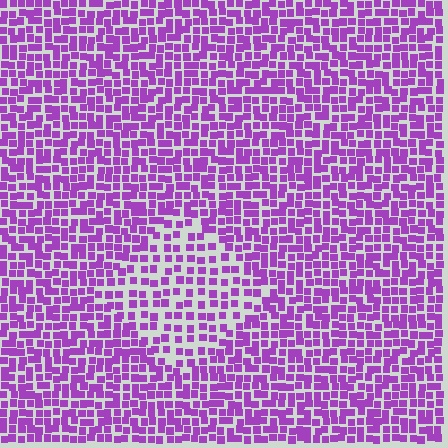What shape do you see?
I see a diamond.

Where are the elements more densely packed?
The elements are more densely packed outside the diamond boundary.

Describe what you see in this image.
The image contains small purple elements arranged at two different densities. A diamond-shaped region is visible where the elements are less densely packed than the surrounding area.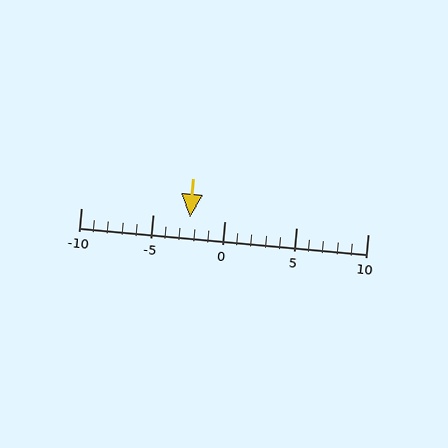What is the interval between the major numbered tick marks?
The major tick marks are spaced 5 units apart.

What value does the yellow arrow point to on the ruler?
The yellow arrow points to approximately -2.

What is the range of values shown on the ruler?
The ruler shows values from -10 to 10.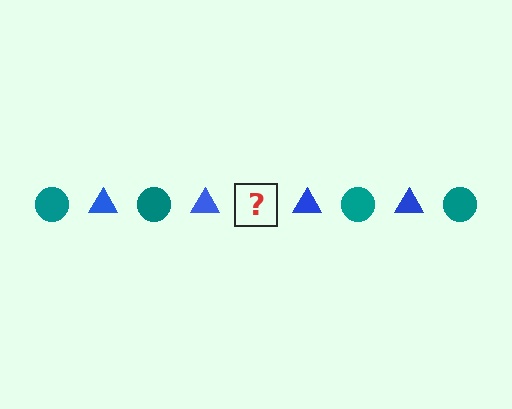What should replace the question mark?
The question mark should be replaced with a teal circle.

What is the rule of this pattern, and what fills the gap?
The rule is that the pattern alternates between teal circle and blue triangle. The gap should be filled with a teal circle.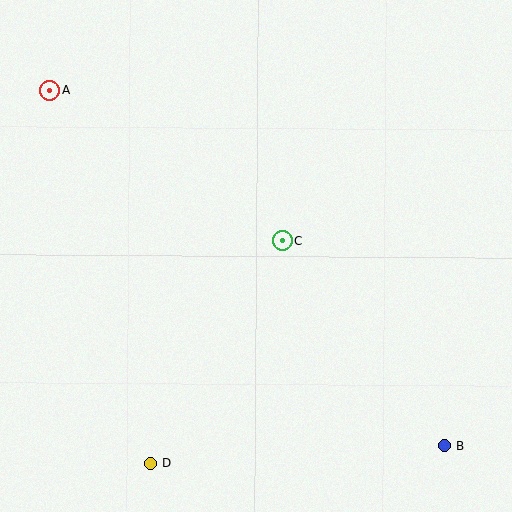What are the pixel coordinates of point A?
Point A is at (50, 90).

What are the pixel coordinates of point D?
Point D is at (150, 463).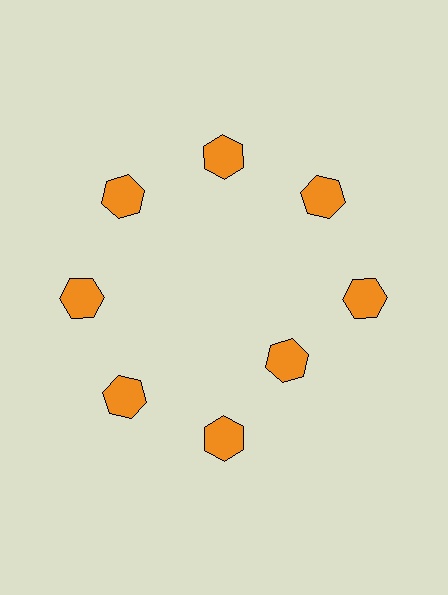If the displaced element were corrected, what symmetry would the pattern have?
It would have 8-fold rotational symmetry — the pattern would map onto itself every 45 degrees.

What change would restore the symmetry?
The symmetry would be restored by moving it outward, back onto the ring so that all 8 hexagons sit at equal angles and equal distance from the center.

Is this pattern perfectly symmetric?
No. The 8 orange hexagons are arranged in a ring, but one element near the 4 o'clock position is pulled inward toward the center, breaking the 8-fold rotational symmetry.